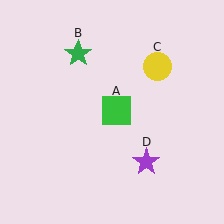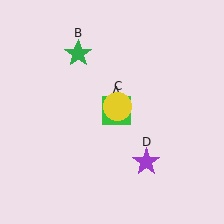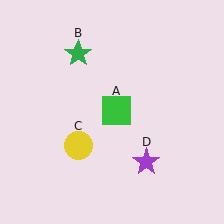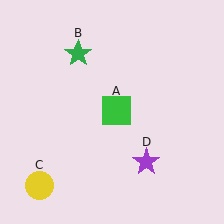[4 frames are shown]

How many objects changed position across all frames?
1 object changed position: yellow circle (object C).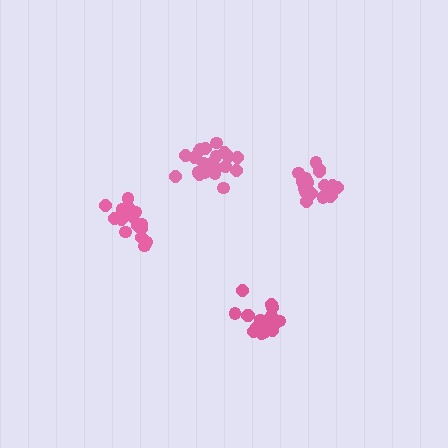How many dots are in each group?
Group 1: 20 dots, Group 2: 21 dots, Group 3: 21 dots, Group 4: 19 dots (81 total).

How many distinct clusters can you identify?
There are 4 distinct clusters.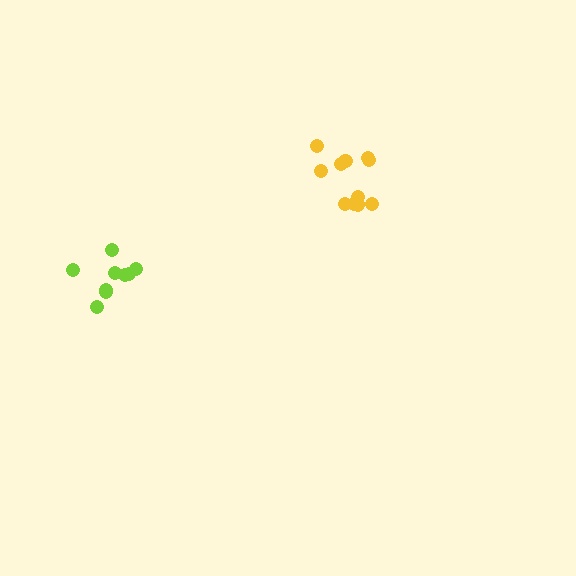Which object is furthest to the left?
The lime cluster is leftmost.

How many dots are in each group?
Group 1: 9 dots, Group 2: 12 dots (21 total).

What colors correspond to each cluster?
The clusters are colored: lime, yellow.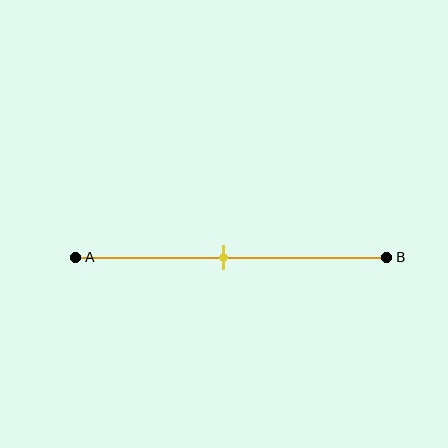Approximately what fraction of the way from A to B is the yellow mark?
The yellow mark is approximately 50% of the way from A to B.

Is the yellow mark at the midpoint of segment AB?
Yes, the mark is approximately at the midpoint.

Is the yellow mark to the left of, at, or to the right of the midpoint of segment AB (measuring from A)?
The yellow mark is approximately at the midpoint of segment AB.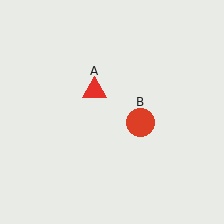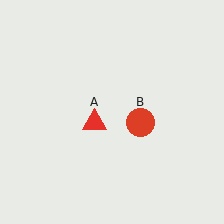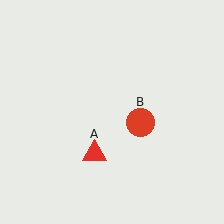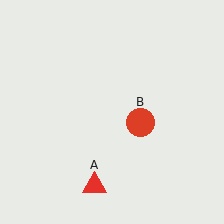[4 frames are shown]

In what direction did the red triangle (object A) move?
The red triangle (object A) moved down.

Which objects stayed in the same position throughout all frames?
Red circle (object B) remained stationary.